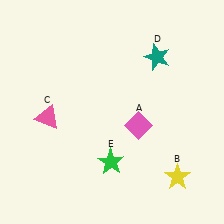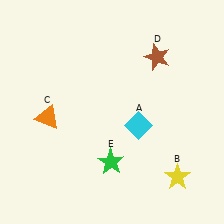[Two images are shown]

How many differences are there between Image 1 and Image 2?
There are 3 differences between the two images.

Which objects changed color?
A changed from pink to cyan. C changed from pink to orange. D changed from teal to brown.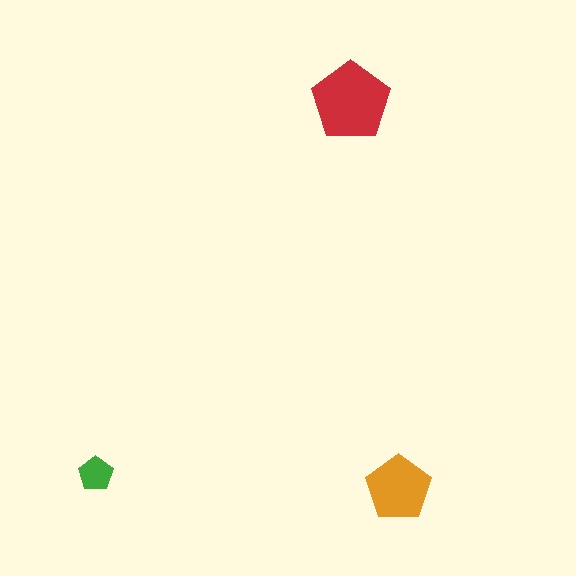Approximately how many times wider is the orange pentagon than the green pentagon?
About 2 times wider.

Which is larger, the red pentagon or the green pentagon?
The red one.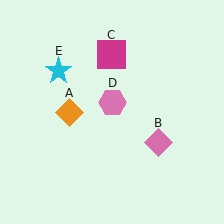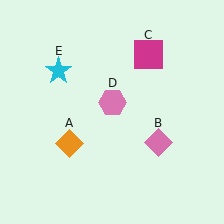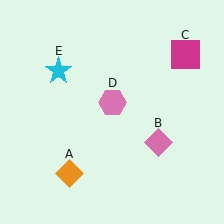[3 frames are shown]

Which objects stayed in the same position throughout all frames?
Pink diamond (object B) and pink hexagon (object D) and cyan star (object E) remained stationary.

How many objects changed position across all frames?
2 objects changed position: orange diamond (object A), magenta square (object C).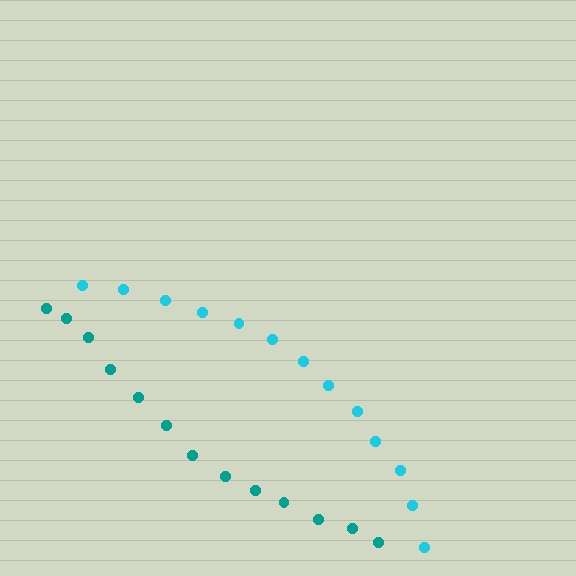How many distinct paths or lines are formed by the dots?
There are 2 distinct paths.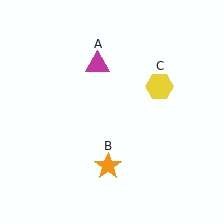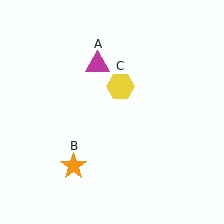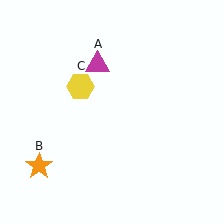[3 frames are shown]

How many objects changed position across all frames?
2 objects changed position: orange star (object B), yellow hexagon (object C).